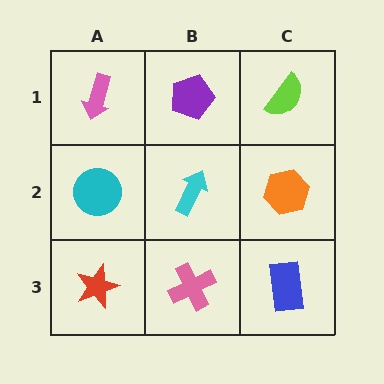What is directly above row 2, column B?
A purple pentagon.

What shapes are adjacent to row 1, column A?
A cyan circle (row 2, column A), a purple pentagon (row 1, column B).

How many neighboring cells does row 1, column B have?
3.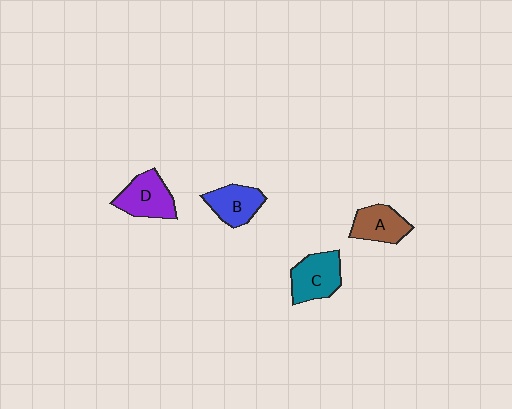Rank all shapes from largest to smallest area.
From largest to smallest: C (teal), D (purple), B (blue), A (brown).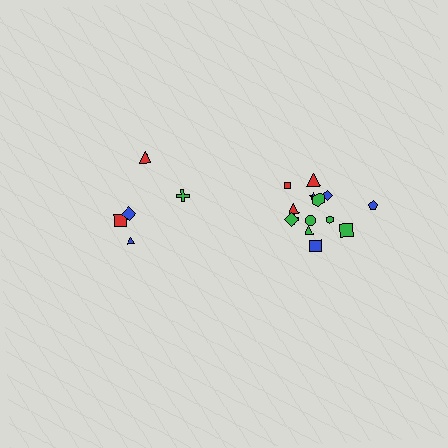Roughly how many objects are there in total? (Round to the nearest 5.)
Roughly 20 objects in total.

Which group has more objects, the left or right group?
The right group.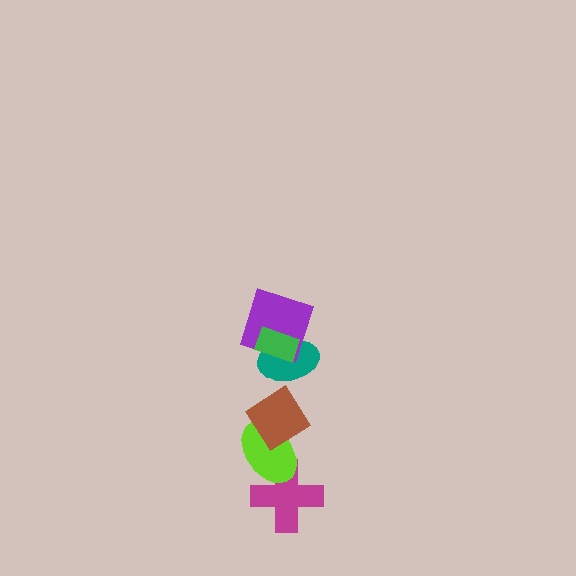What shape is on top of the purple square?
The green rectangle is on top of the purple square.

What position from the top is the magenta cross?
The magenta cross is 6th from the top.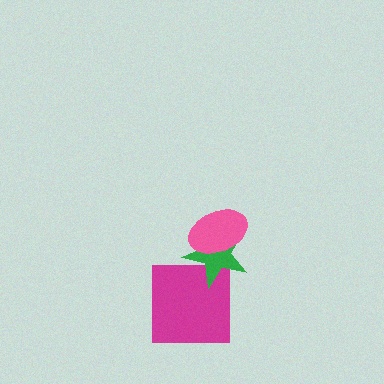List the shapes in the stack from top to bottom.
From top to bottom: the pink ellipse, the green star, the magenta square.